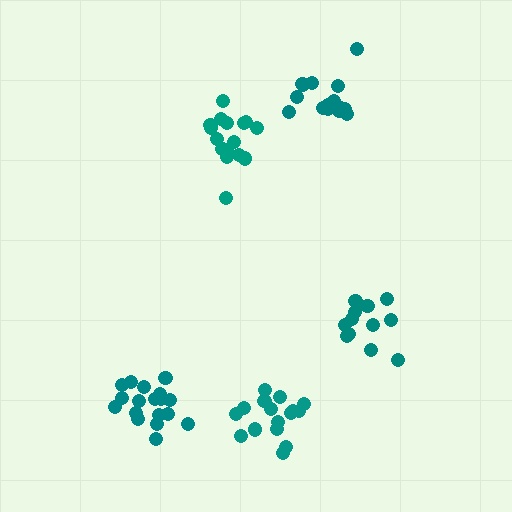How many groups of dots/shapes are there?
There are 5 groups.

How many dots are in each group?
Group 1: 16 dots, Group 2: 16 dots, Group 3: 18 dots, Group 4: 15 dots, Group 5: 12 dots (77 total).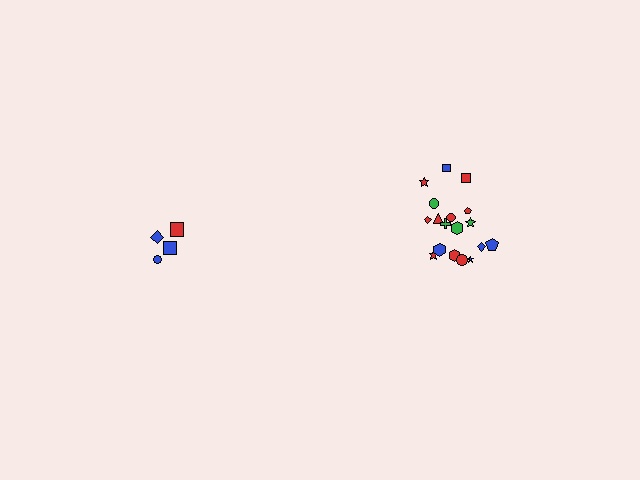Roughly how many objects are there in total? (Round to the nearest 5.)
Roughly 20 objects in total.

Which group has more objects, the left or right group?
The right group.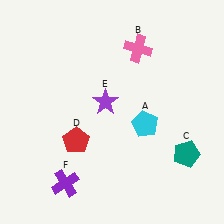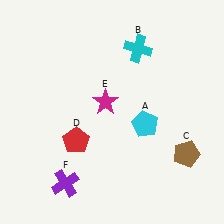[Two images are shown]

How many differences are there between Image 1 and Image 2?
There are 3 differences between the two images.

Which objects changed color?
B changed from pink to cyan. C changed from teal to brown. E changed from purple to magenta.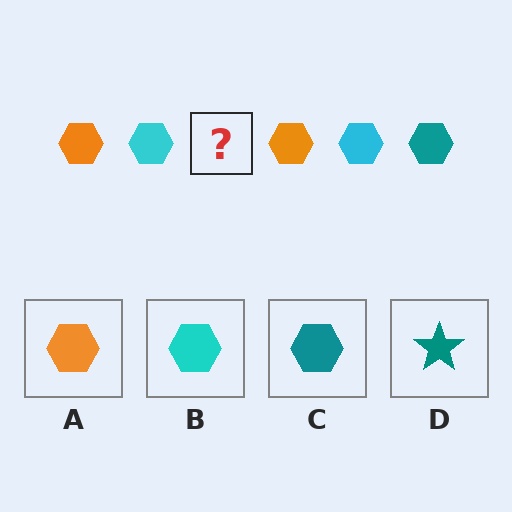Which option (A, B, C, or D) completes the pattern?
C.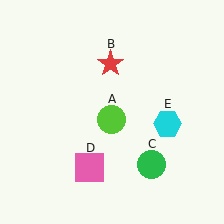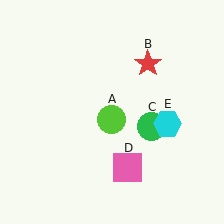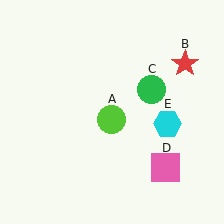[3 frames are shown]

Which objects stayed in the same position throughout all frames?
Lime circle (object A) and cyan hexagon (object E) remained stationary.